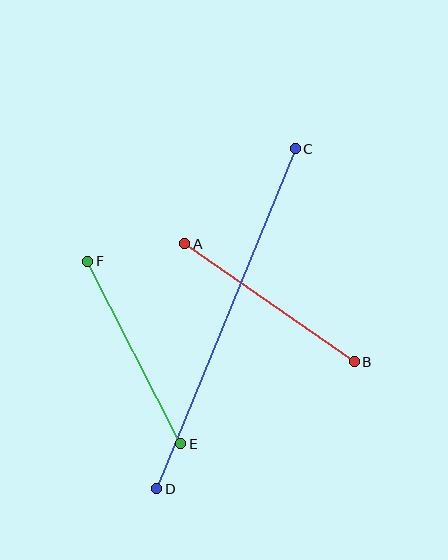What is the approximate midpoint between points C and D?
The midpoint is at approximately (226, 319) pixels.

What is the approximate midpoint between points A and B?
The midpoint is at approximately (270, 303) pixels.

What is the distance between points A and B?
The distance is approximately 207 pixels.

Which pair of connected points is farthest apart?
Points C and D are farthest apart.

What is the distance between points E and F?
The distance is approximately 205 pixels.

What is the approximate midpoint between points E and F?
The midpoint is at approximately (134, 353) pixels.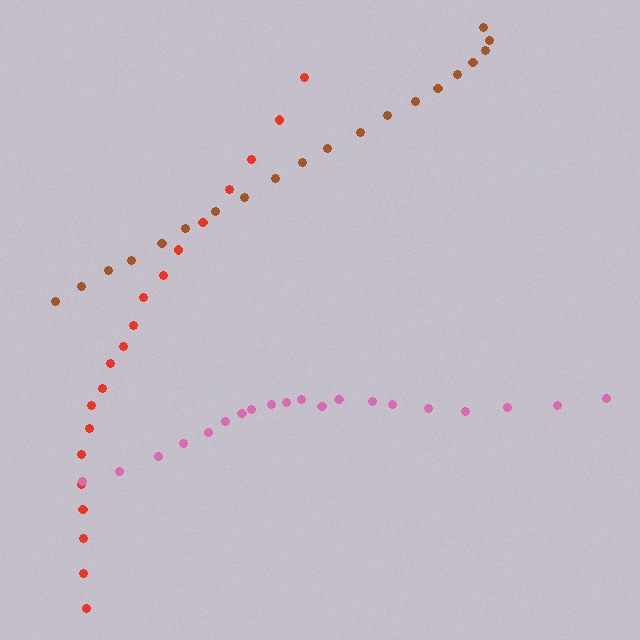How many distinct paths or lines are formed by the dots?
There are 3 distinct paths.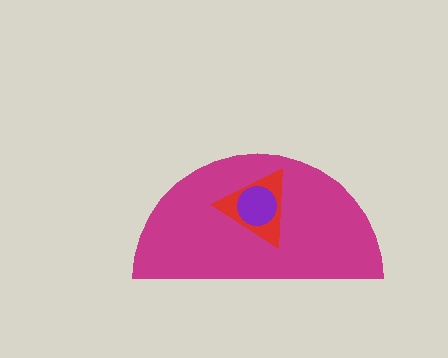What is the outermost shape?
The magenta semicircle.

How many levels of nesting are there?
3.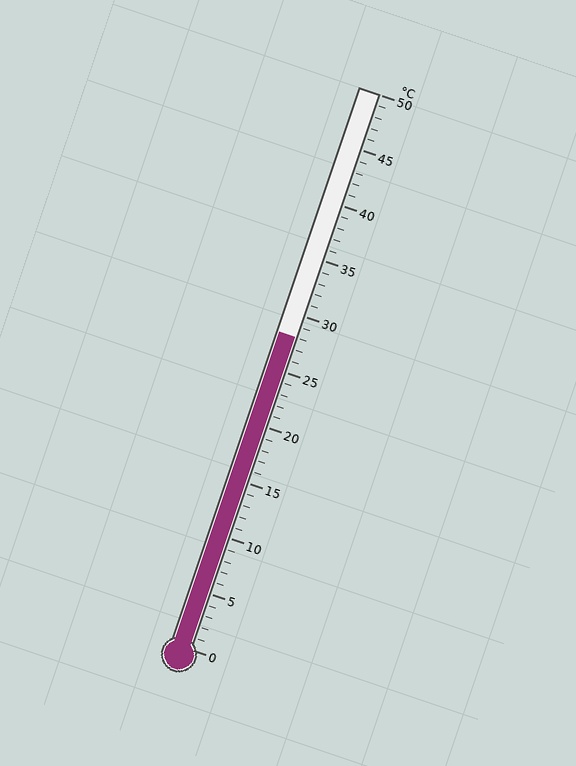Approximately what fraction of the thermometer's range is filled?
The thermometer is filled to approximately 55% of its range.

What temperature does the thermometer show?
The thermometer shows approximately 28°C.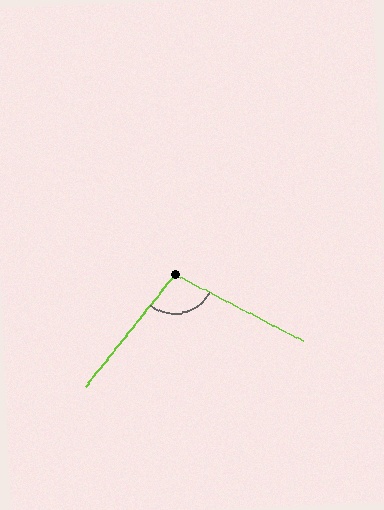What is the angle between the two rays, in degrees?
Approximately 101 degrees.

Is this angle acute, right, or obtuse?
It is obtuse.